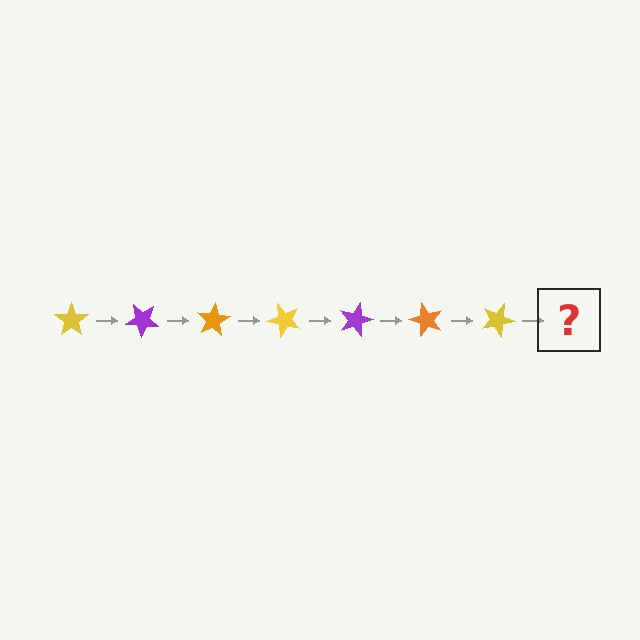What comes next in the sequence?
The next element should be a purple star, rotated 280 degrees from the start.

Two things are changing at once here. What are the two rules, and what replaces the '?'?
The two rules are that it rotates 40 degrees each step and the color cycles through yellow, purple, and orange. The '?' should be a purple star, rotated 280 degrees from the start.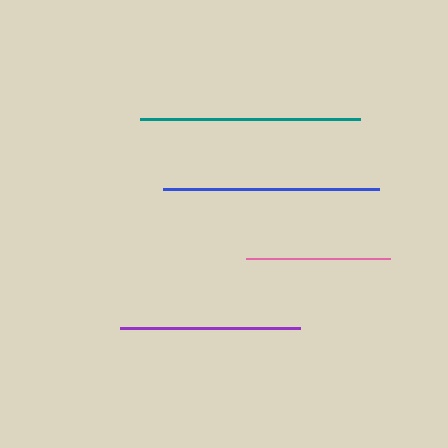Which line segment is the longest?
The teal line is the longest at approximately 220 pixels.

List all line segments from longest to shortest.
From longest to shortest: teal, blue, purple, pink.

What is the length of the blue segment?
The blue segment is approximately 216 pixels long.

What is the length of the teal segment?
The teal segment is approximately 220 pixels long.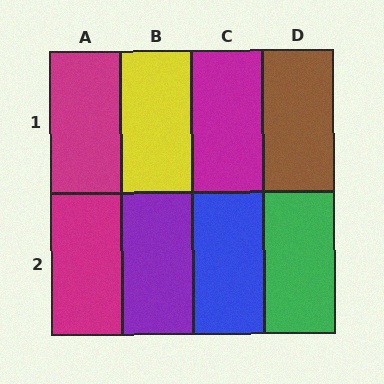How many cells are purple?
1 cell is purple.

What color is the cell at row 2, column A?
Magenta.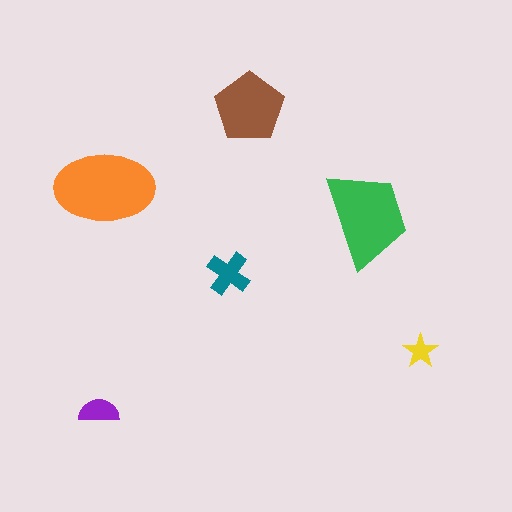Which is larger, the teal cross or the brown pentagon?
The brown pentagon.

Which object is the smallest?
The yellow star.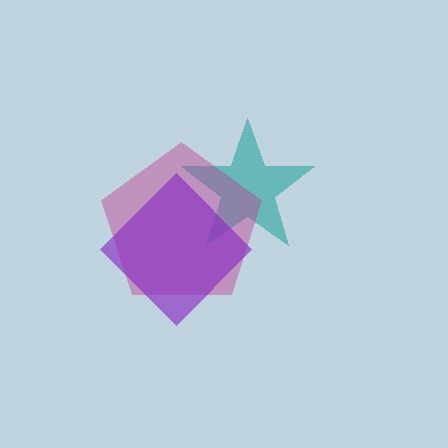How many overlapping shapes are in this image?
There are 3 overlapping shapes in the image.